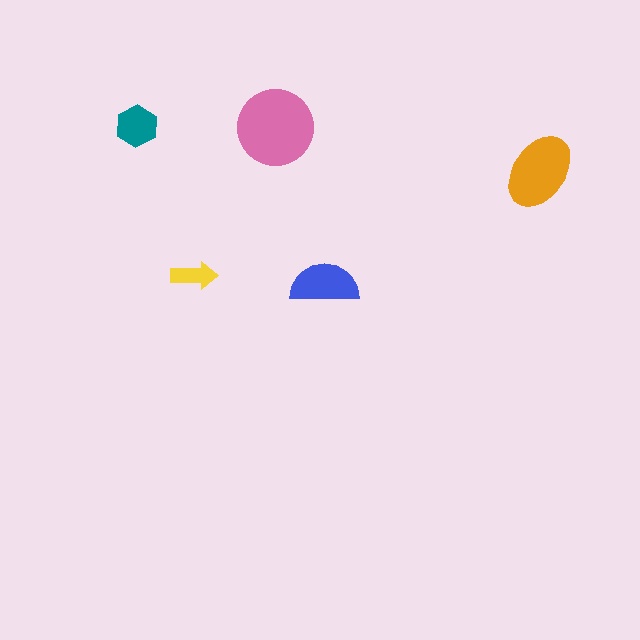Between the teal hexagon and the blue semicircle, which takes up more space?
The blue semicircle.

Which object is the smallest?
The yellow arrow.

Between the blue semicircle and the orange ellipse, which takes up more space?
The orange ellipse.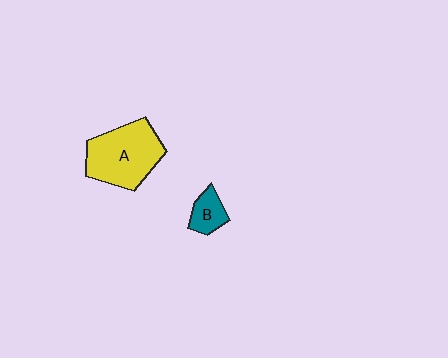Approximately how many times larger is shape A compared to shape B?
Approximately 3.1 times.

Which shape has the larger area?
Shape A (yellow).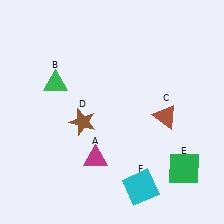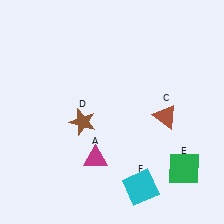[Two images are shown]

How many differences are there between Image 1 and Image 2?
There is 1 difference between the two images.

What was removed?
The green triangle (B) was removed in Image 2.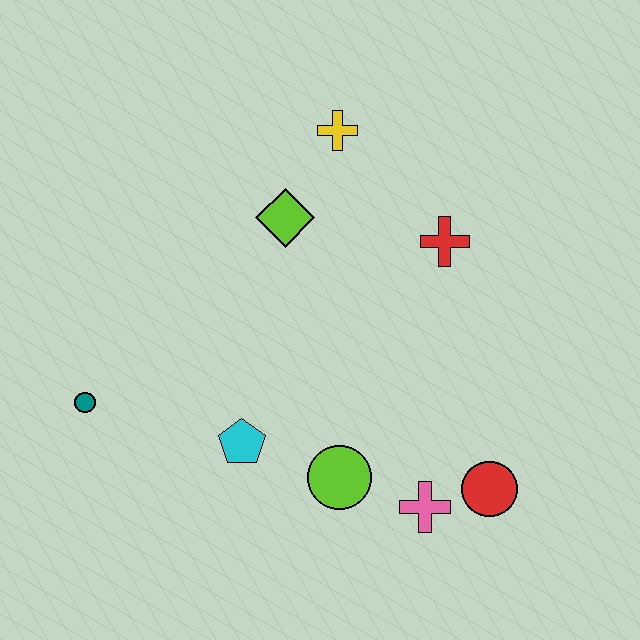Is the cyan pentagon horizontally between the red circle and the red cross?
No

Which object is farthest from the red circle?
The teal circle is farthest from the red circle.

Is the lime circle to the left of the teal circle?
No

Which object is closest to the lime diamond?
The yellow cross is closest to the lime diamond.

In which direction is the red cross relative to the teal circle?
The red cross is to the right of the teal circle.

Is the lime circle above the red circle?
Yes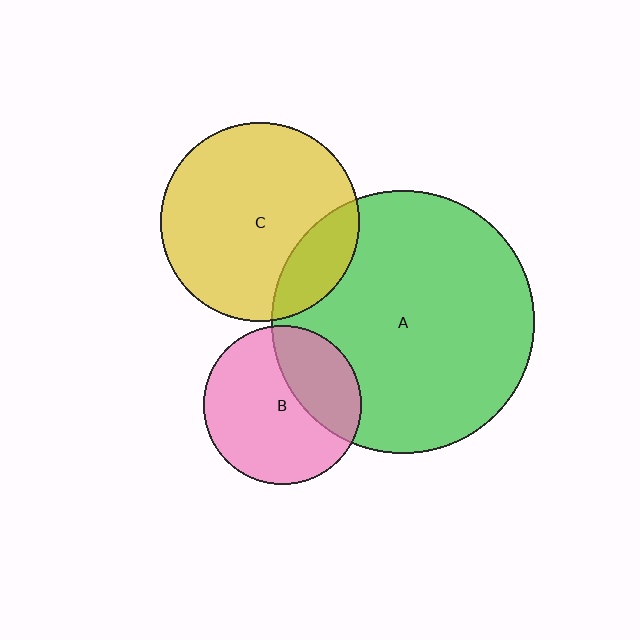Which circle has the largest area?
Circle A (green).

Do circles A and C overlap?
Yes.